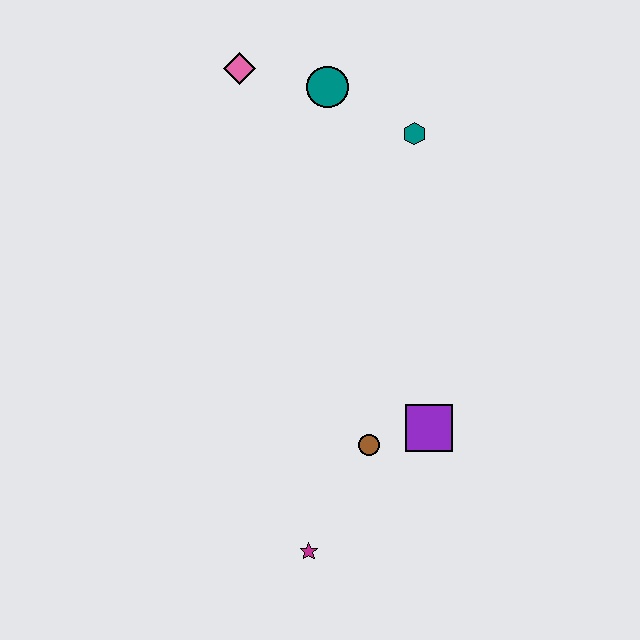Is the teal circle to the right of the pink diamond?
Yes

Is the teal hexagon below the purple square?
No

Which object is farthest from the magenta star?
The pink diamond is farthest from the magenta star.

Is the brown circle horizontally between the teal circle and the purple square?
Yes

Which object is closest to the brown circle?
The purple square is closest to the brown circle.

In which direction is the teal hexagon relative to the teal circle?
The teal hexagon is to the right of the teal circle.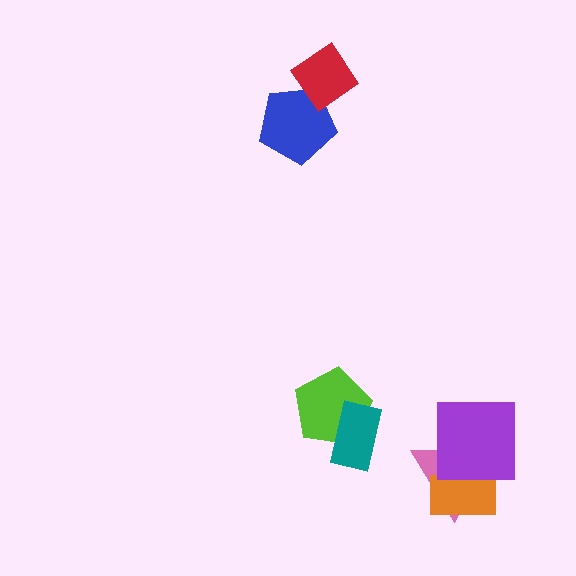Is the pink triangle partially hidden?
Yes, it is partially covered by another shape.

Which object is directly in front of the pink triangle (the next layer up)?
The orange rectangle is directly in front of the pink triangle.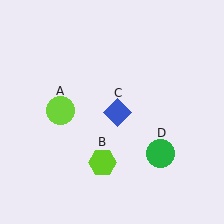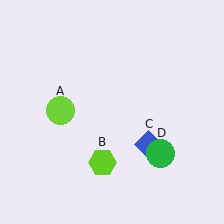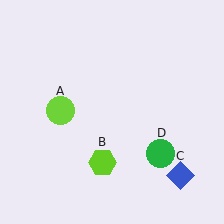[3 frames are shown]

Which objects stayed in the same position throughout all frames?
Lime circle (object A) and lime hexagon (object B) and green circle (object D) remained stationary.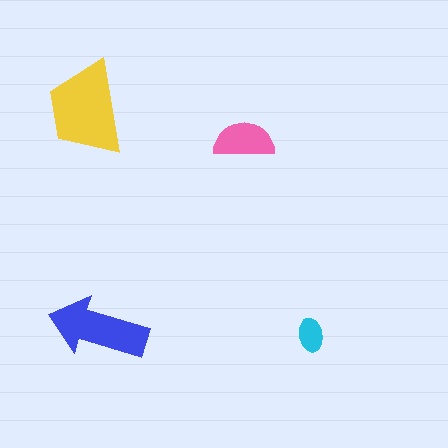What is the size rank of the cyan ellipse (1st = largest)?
4th.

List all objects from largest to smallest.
The yellow trapezoid, the blue arrow, the pink semicircle, the cyan ellipse.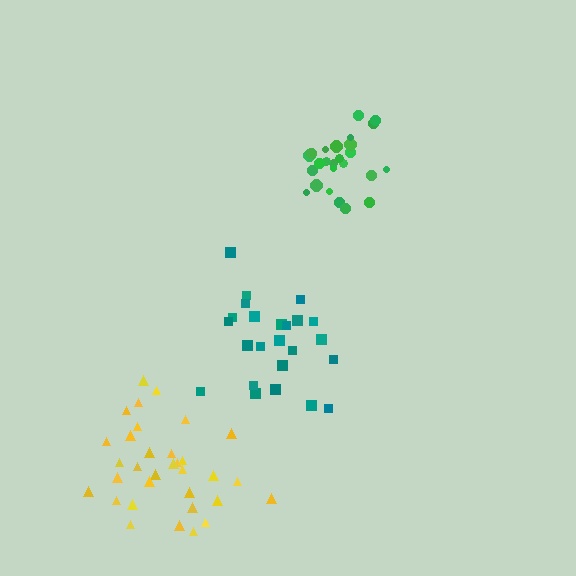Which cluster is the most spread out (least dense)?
Yellow.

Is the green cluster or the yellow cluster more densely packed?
Green.